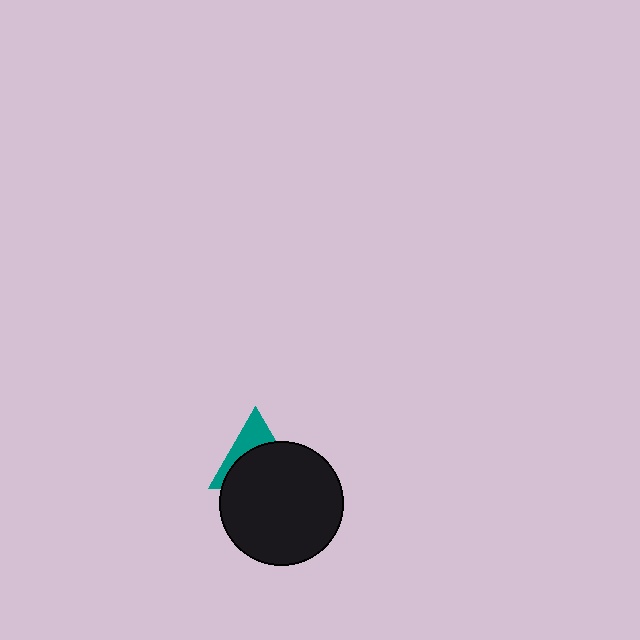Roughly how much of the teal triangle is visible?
A small part of it is visible (roughly 35%).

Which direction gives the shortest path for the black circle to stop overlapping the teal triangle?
Moving down gives the shortest separation.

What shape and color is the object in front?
The object in front is a black circle.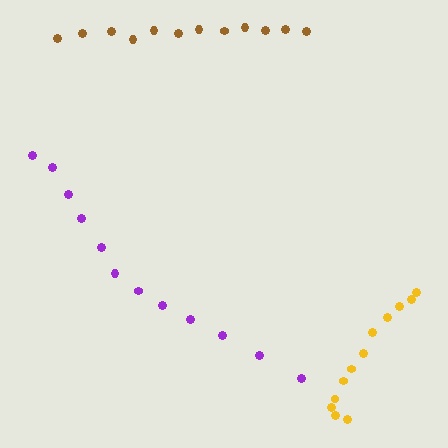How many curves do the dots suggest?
There are 3 distinct paths.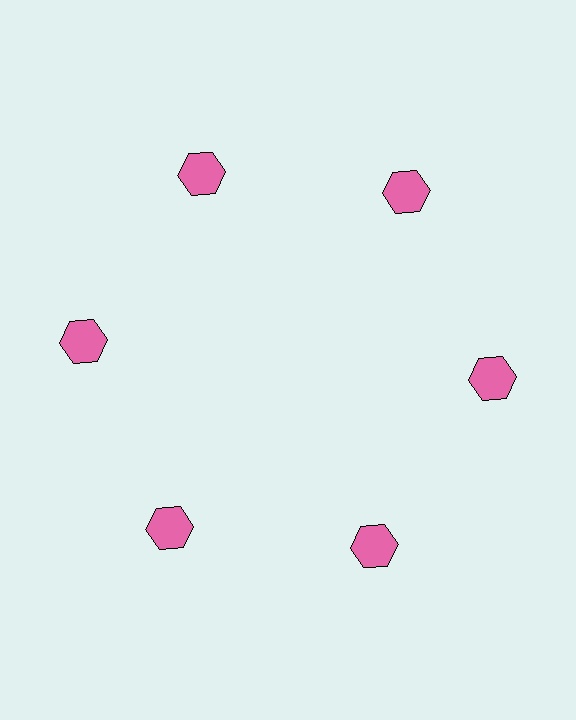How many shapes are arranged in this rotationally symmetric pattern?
There are 6 shapes, arranged in 6 groups of 1.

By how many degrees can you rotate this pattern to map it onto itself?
The pattern maps onto itself every 60 degrees of rotation.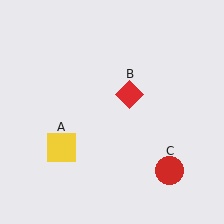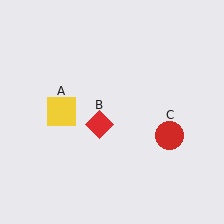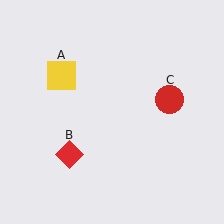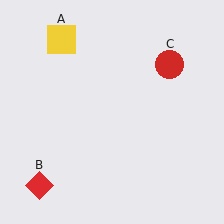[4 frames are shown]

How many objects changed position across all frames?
3 objects changed position: yellow square (object A), red diamond (object B), red circle (object C).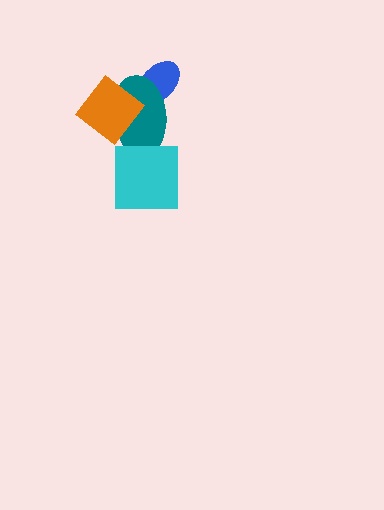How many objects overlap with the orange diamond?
1 object overlaps with the orange diamond.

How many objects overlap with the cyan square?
1 object overlaps with the cyan square.